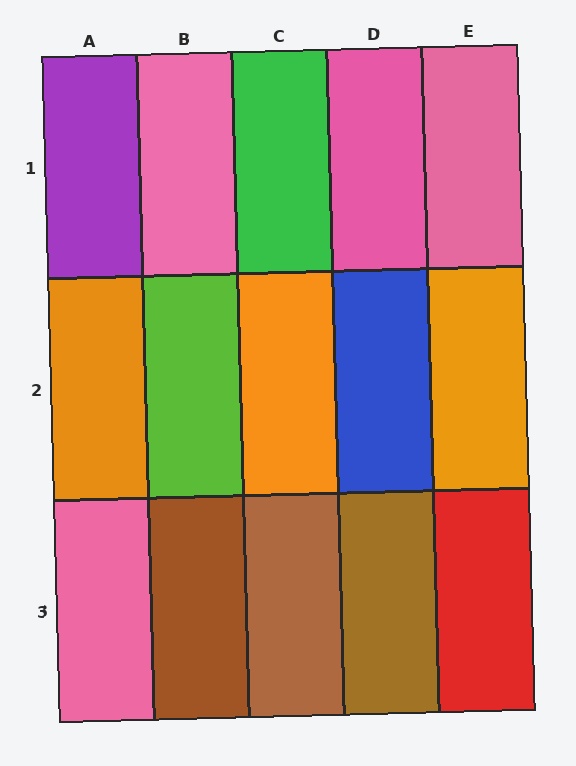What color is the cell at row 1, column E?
Pink.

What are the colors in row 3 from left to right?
Pink, brown, brown, brown, red.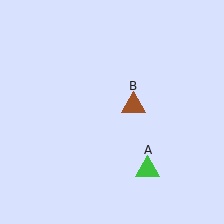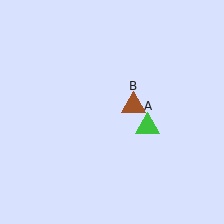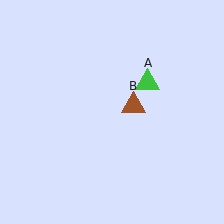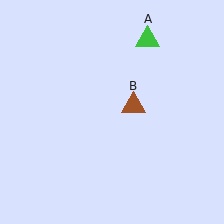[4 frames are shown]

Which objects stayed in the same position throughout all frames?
Brown triangle (object B) remained stationary.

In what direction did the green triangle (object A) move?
The green triangle (object A) moved up.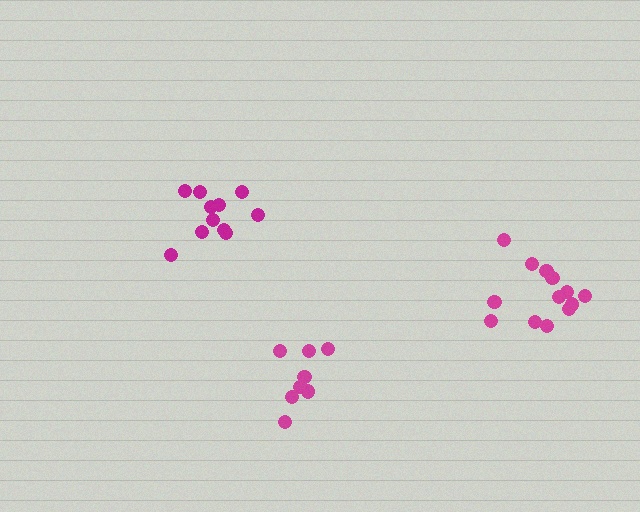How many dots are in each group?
Group 1: 11 dots, Group 2: 8 dots, Group 3: 13 dots (32 total).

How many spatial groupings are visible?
There are 3 spatial groupings.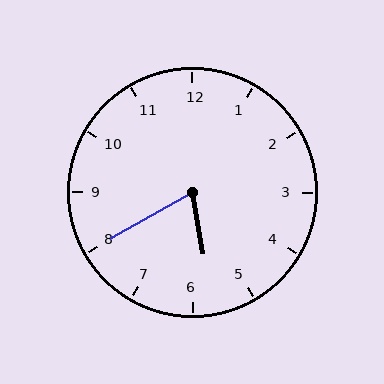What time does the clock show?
5:40.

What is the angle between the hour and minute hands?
Approximately 70 degrees.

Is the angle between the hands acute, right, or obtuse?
It is acute.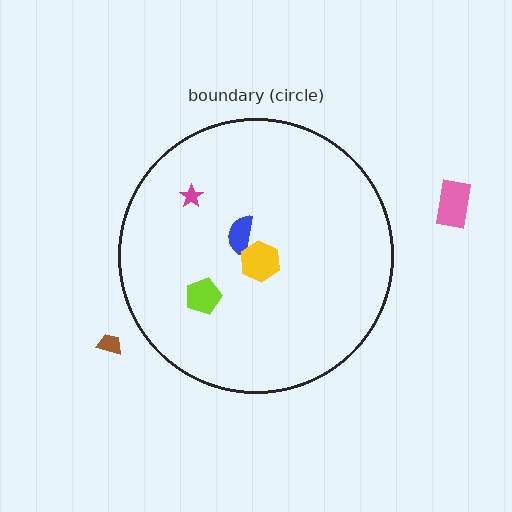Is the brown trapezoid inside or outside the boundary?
Outside.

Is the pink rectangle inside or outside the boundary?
Outside.